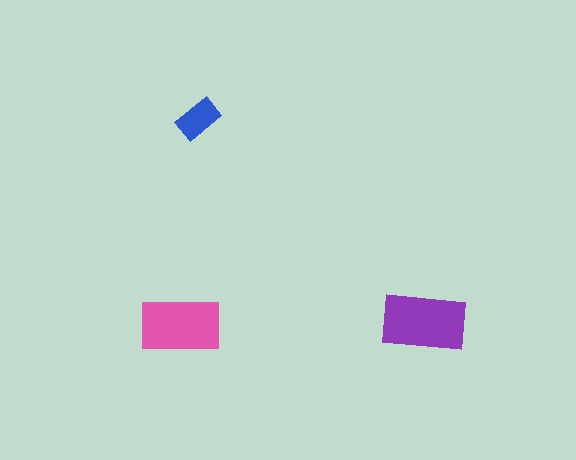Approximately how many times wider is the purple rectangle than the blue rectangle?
About 2 times wider.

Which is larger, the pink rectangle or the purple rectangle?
The purple one.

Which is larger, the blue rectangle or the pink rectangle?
The pink one.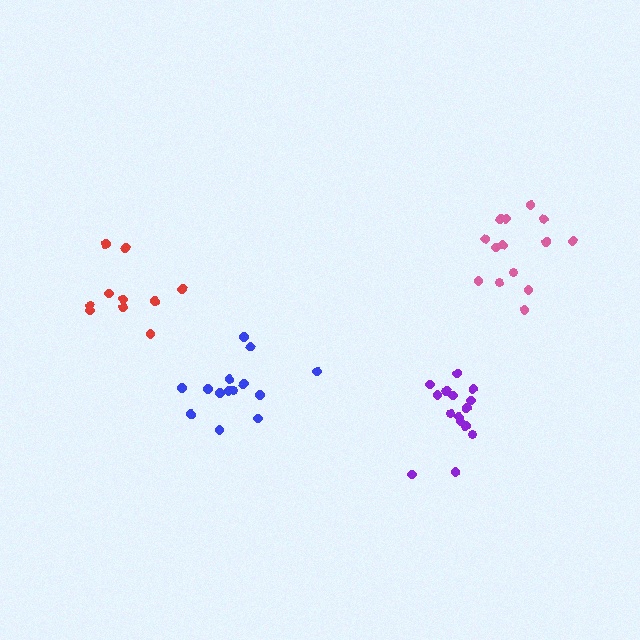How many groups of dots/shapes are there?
There are 4 groups.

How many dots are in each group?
Group 1: 14 dots, Group 2: 14 dots, Group 3: 15 dots, Group 4: 10 dots (53 total).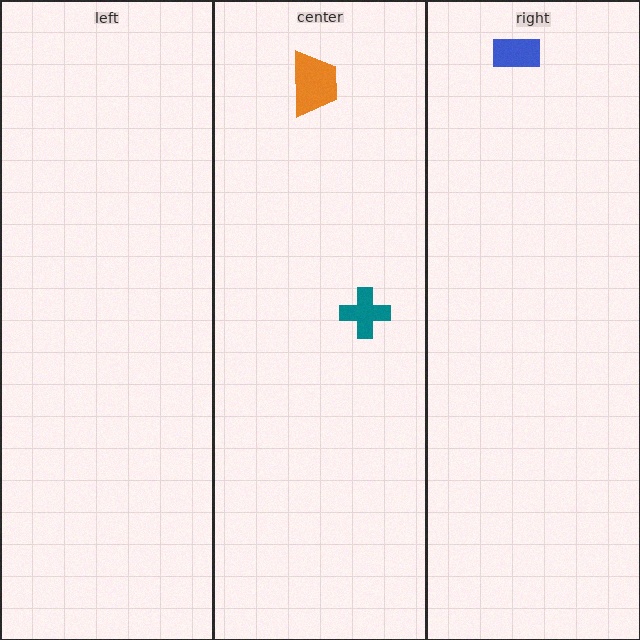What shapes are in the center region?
The teal cross, the orange trapezoid.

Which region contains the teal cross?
The center region.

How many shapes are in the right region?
1.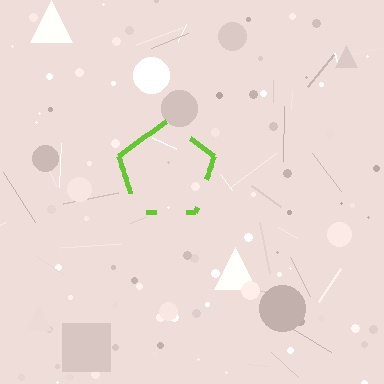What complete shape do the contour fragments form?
The contour fragments form a pentagon.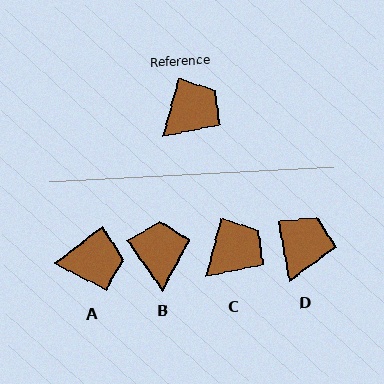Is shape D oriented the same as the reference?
No, it is off by about 25 degrees.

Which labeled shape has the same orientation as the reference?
C.